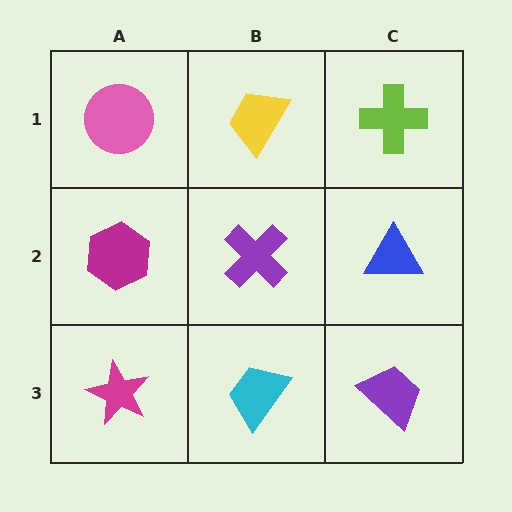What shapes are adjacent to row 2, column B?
A yellow trapezoid (row 1, column B), a cyan trapezoid (row 3, column B), a magenta hexagon (row 2, column A), a blue triangle (row 2, column C).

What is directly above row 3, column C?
A blue triangle.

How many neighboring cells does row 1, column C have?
2.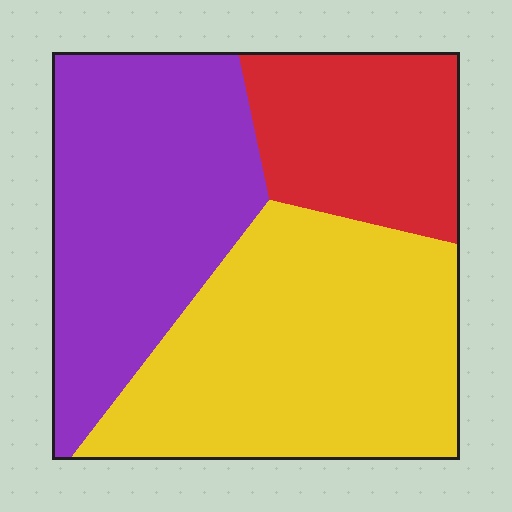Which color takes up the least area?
Red, at roughly 20%.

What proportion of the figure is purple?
Purple takes up between a quarter and a half of the figure.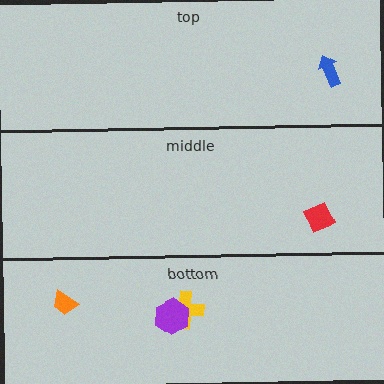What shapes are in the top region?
The blue arrow.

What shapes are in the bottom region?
The orange trapezoid, the yellow cross, the purple hexagon.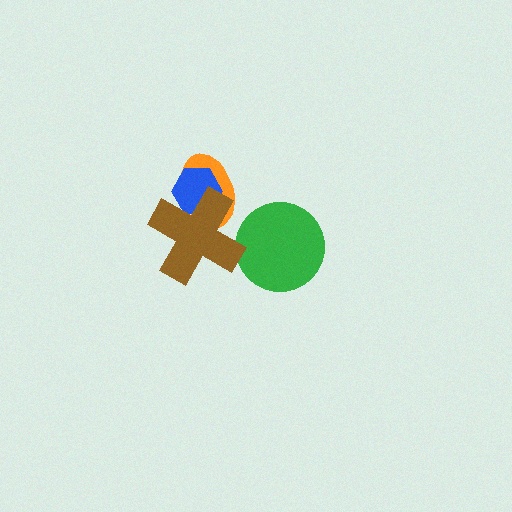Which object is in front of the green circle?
The brown cross is in front of the green circle.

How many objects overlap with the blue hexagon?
2 objects overlap with the blue hexagon.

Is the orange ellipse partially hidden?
Yes, it is partially covered by another shape.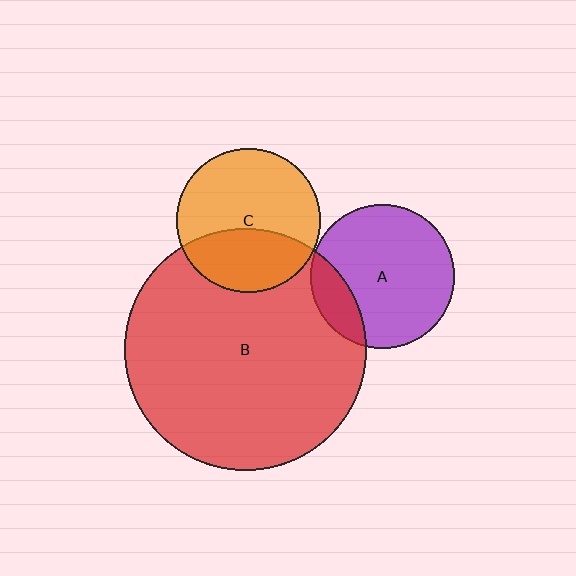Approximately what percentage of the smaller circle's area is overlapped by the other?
Approximately 35%.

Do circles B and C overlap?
Yes.